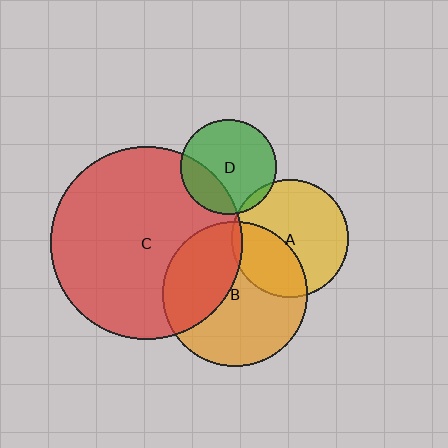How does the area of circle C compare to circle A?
Approximately 2.7 times.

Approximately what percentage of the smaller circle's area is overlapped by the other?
Approximately 5%.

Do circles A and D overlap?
Yes.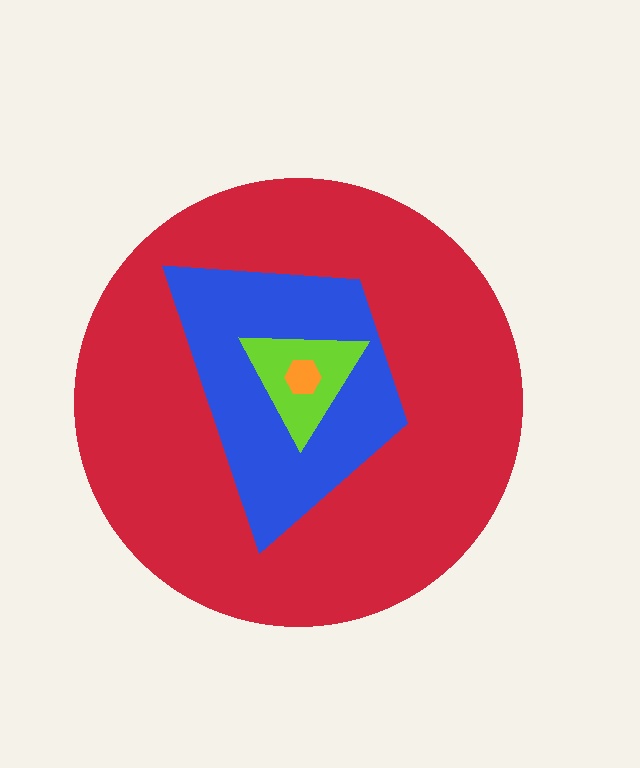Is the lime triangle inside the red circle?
Yes.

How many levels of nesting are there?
4.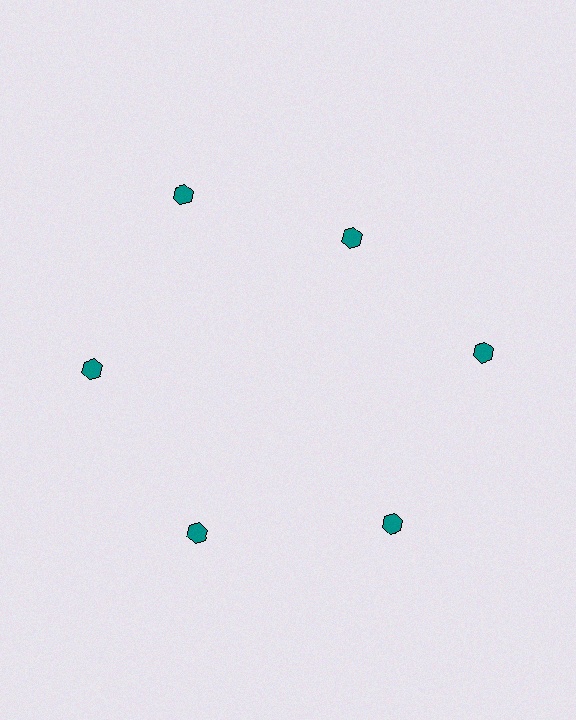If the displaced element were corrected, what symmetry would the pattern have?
It would have 6-fold rotational symmetry — the pattern would map onto itself every 60 degrees.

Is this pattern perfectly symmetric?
No. The 6 teal hexagons are arranged in a ring, but one element near the 1 o'clock position is pulled inward toward the center, breaking the 6-fold rotational symmetry.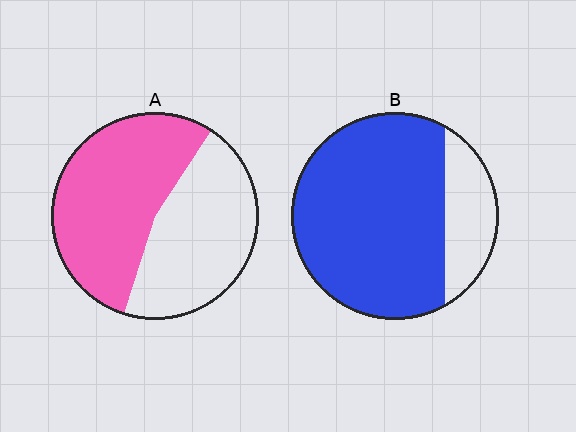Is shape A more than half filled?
Yes.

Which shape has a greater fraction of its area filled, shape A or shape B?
Shape B.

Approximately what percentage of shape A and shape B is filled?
A is approximately 55% and B is approximately 80%.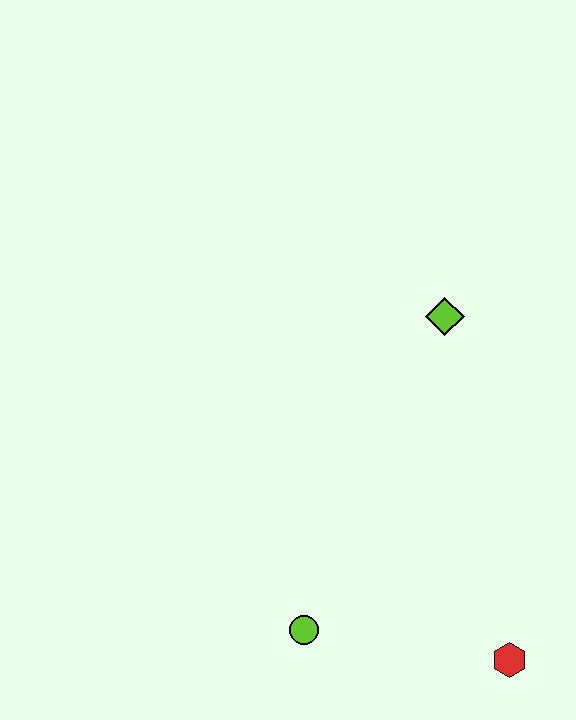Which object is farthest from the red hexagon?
The lime diamond is farthest from the red hexagon.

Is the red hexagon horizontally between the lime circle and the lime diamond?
No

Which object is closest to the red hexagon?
The lime circle is closest to the red hexagon.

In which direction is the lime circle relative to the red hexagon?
The lime circle is to the left of the red hexagon.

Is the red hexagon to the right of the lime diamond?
Yes